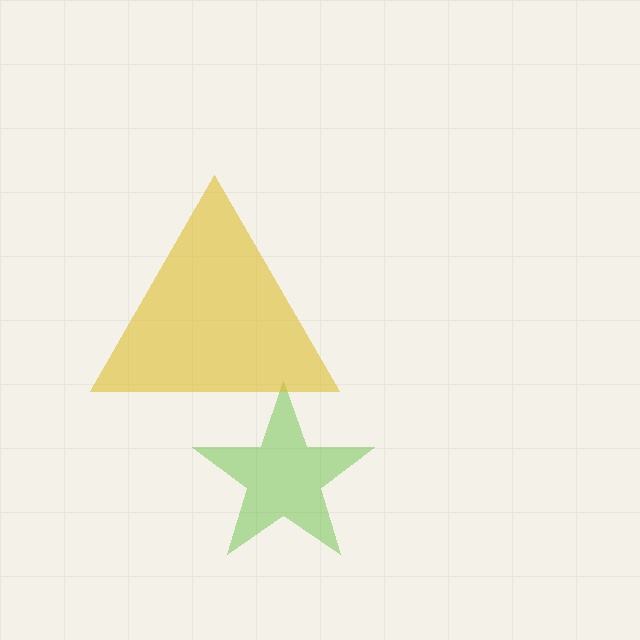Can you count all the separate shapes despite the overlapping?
Yes, there are 2 separate shapes.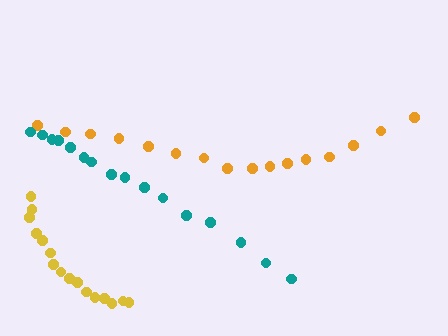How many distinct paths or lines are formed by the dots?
There are 3 distinct paths.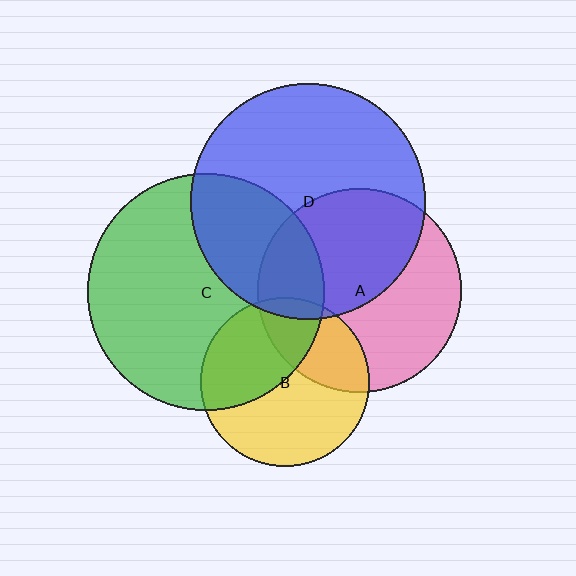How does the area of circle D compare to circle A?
Approximately 1.3 times.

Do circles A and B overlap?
Yes.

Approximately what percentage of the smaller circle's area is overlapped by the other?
Approximately 30%.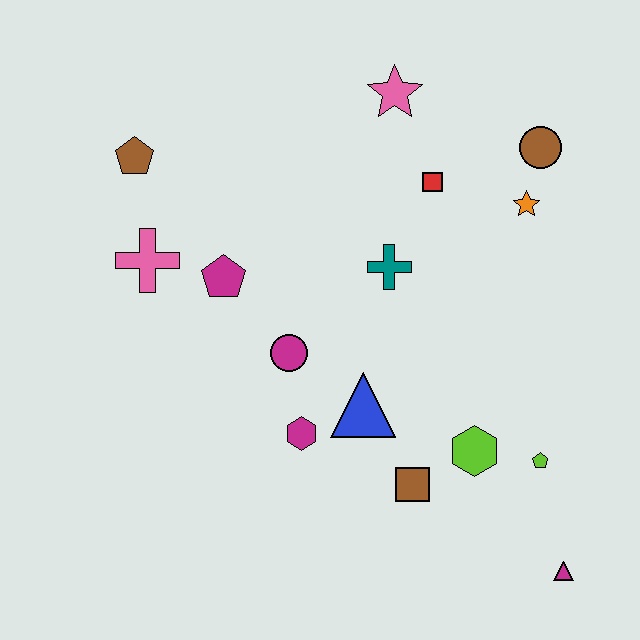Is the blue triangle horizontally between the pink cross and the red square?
Yes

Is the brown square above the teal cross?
No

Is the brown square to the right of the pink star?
Yes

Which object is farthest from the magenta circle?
The magenta triangle is farthest from the magenta circle.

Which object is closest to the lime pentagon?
The lime hexagon is closest to the lime pentagon.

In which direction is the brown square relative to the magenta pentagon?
The brown square is below the magenta pentagon.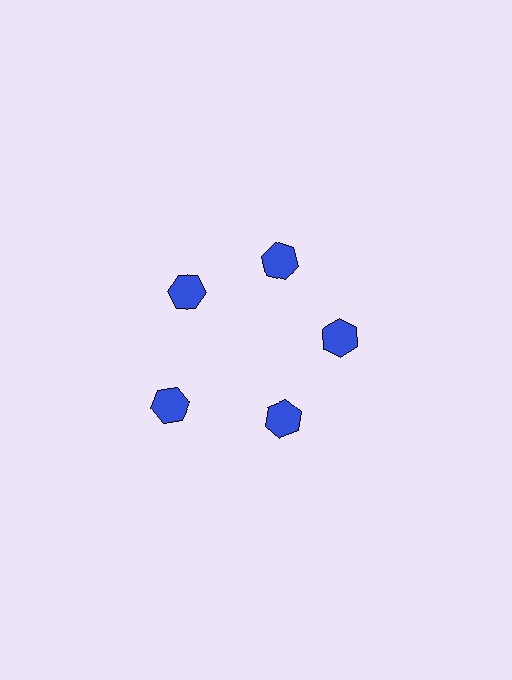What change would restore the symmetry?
The symmetry would be restored by moving it inward, back onto the ring so that all 5 hexagons sit at equal angles and equal distance from the center.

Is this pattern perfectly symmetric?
No. The 5 blue hexagons are arranged in a ring, but one element near the 8 o'clock position is pushed outward from the center, breaking the 5-fold rotational symmetry.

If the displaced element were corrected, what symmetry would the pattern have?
It would have 5-fold rotational symmetry — the pattern would map onto itself every 72 degrees.